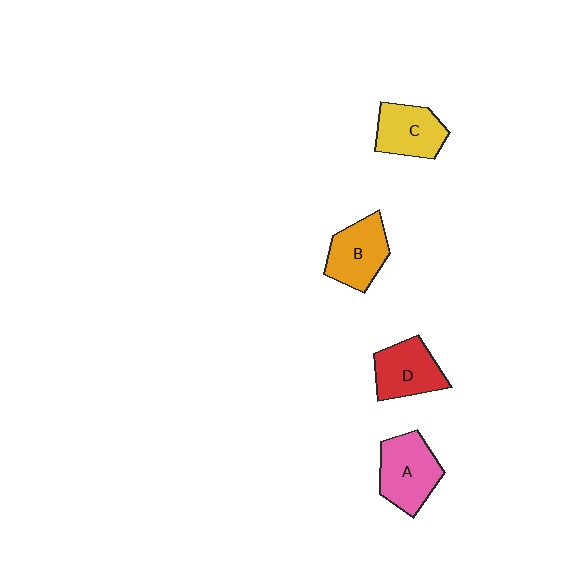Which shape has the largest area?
Shape A (pink).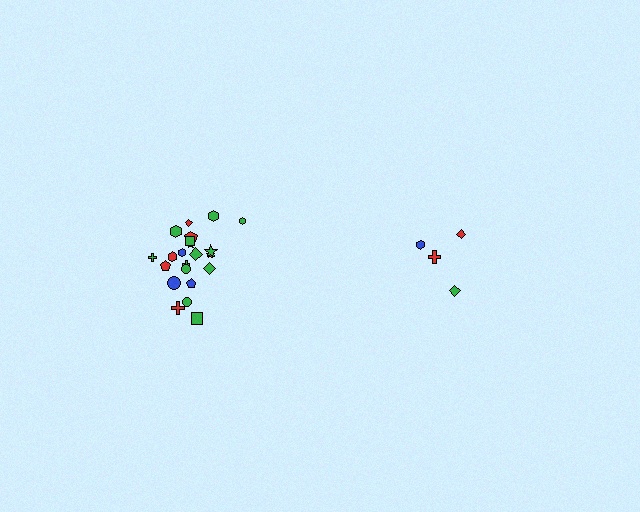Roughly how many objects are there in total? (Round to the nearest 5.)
Roughly 25 objects in total.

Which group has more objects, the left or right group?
The left group.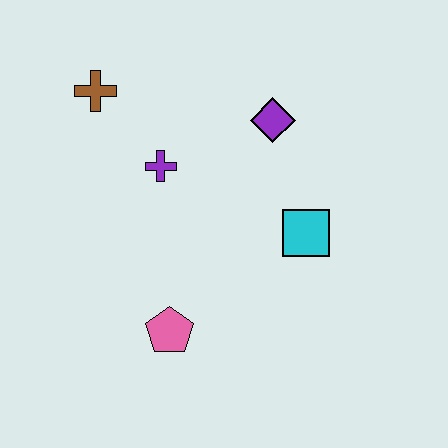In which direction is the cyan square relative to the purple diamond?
The cyan square is below the purple diamond.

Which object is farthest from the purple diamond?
The pink pentagon is farthest from the purple diamond.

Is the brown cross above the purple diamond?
Yes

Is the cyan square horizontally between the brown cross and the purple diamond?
No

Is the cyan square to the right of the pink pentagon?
Yes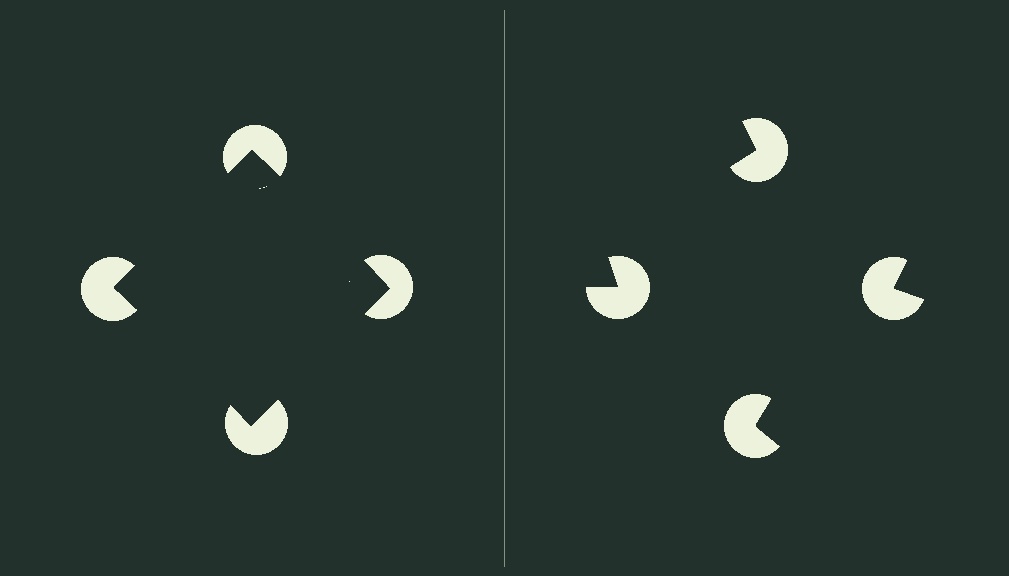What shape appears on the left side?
An illusory square.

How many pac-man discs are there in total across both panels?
8 — 4 on each side.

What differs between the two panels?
The pac-man discs are positioned identically on both sides; only the wedge orientations differ. On the left they align to a square; on the right they are misaligned.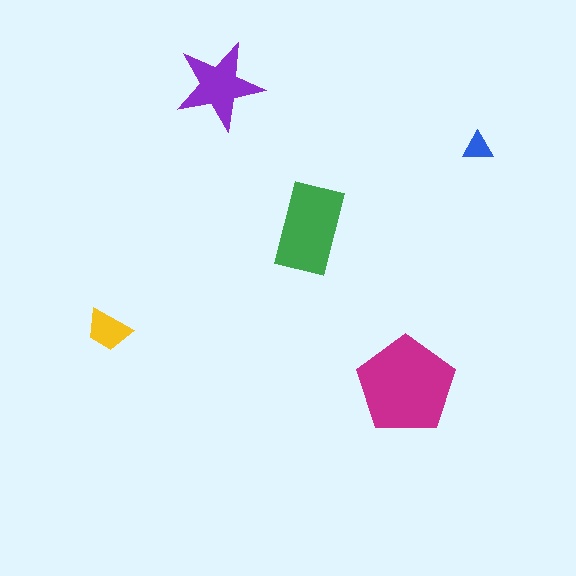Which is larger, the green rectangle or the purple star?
The green rectangle.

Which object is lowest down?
The magenta pentagon is bottommost.